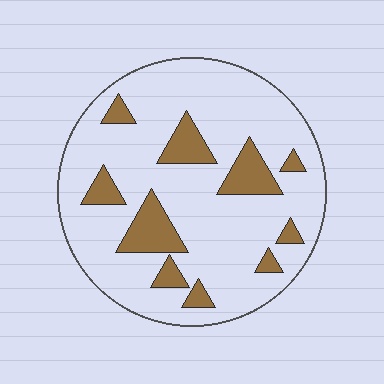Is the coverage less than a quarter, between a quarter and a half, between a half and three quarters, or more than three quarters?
Less than a quarter.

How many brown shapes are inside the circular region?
10.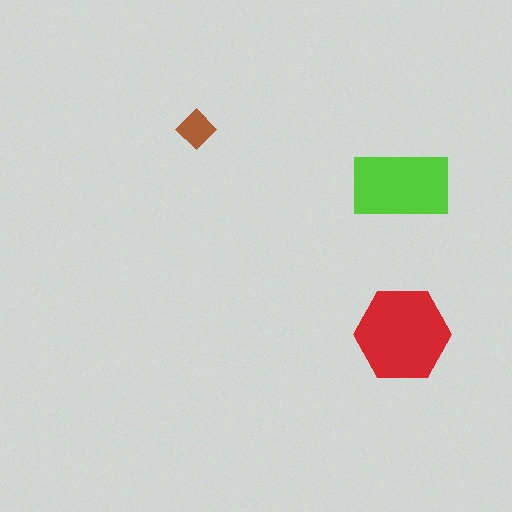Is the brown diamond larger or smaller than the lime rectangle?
Smaller.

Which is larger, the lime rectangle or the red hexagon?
The red hexagon.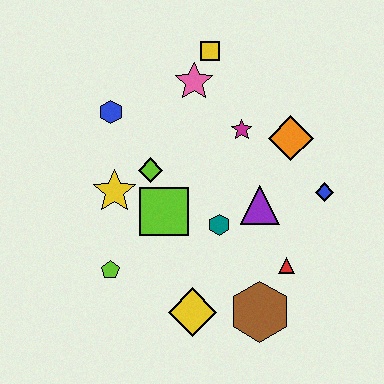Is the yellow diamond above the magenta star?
No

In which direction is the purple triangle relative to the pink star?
The purple triangle is below the pink star.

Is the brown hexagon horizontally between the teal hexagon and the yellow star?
No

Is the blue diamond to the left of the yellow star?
No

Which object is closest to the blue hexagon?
The lime diamond is closest to the blue hexagon.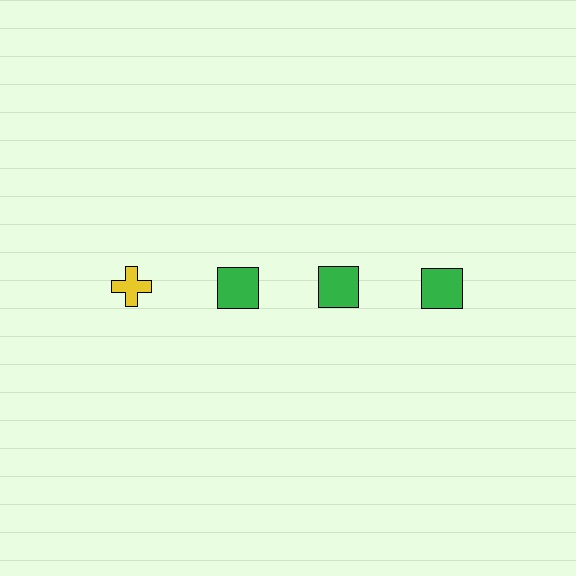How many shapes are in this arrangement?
There are 4 shapes arranged in a grid pattern.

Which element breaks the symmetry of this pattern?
The yellow cross in the top row, leftmost column breaks the symmetry. All other shapes are green squares.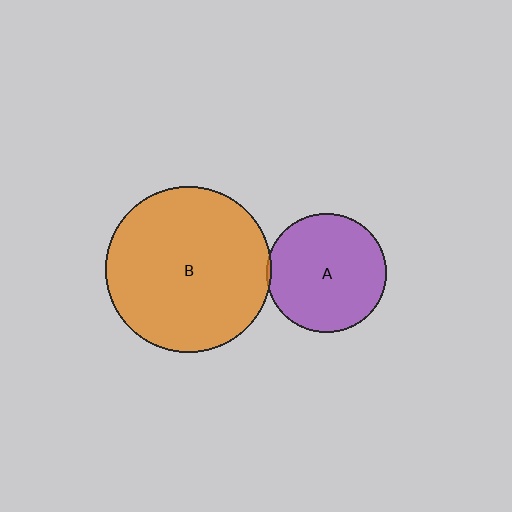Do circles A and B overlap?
Yes.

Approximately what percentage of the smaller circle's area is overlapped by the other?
Approximately 5%.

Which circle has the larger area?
Circle B (orange).